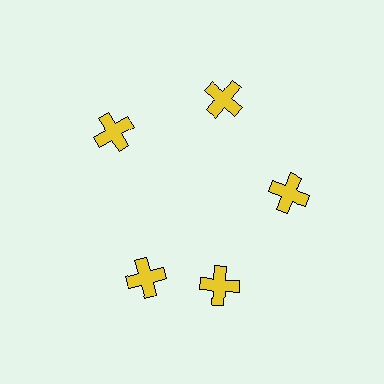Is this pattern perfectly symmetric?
No. The 5 yellow crosses are arranged in a ring, but one element near the 8 o'clock position is rotated out of alignment along the ring, breaking the 5-fold rotational symmetry.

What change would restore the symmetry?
The symmetry would be restored by rotating it back into even spacing with its neighbors so that all 5 crosses sit at equal angles and equal distance from the center.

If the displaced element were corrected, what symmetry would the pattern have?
It would have 5-fold rotational symmetry — the pattern would map onto itself every 72 degrees.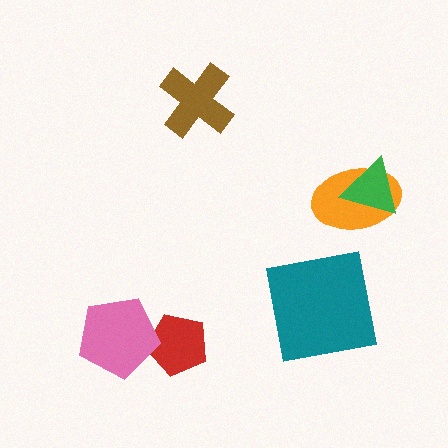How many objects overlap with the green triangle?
1 object overlaps with the green triangle.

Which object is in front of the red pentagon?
The pink pentagon is in front of the red pentagon.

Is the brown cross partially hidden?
No, no other shape covers it.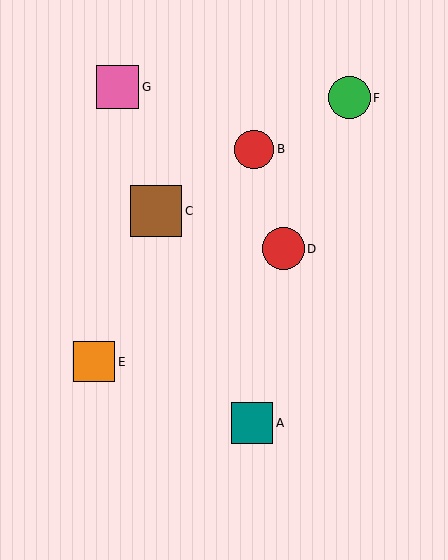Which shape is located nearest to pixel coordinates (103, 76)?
The pink square (labeled G) at (117, 87) is nearest to that location.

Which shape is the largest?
The brown square (labeled C) is the largest.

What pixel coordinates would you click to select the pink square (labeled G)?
Click at (117, 87) to select the pink square G.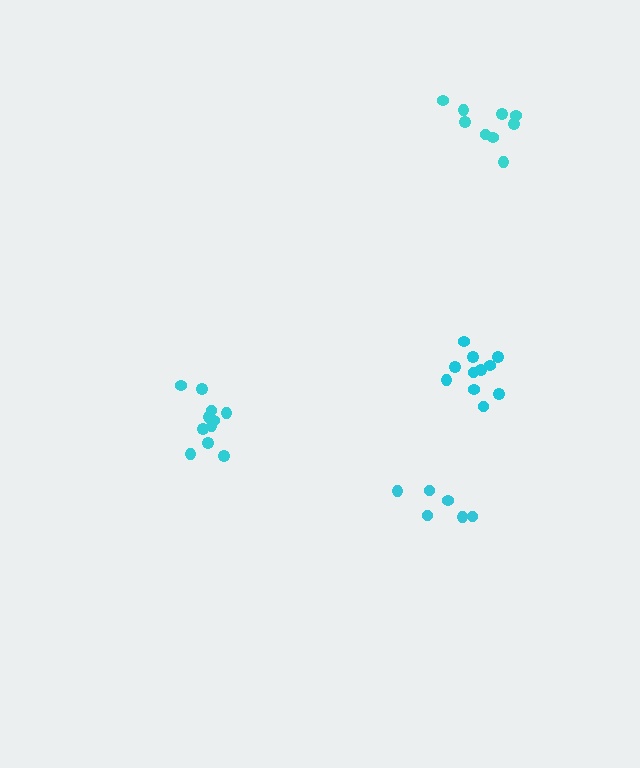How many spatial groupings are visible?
There are 4 spatial groupings.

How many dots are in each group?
Group 1: 9 dots, Group 2: 11 dots, Group 3: 6 dots, Group 4: 11 dots (37 total).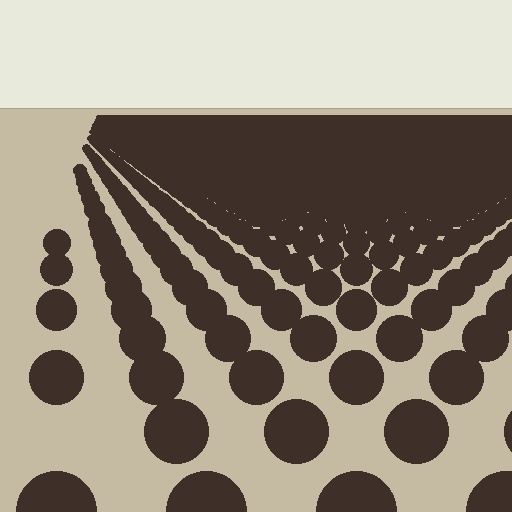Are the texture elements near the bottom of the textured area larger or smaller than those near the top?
Larger. Near the bottom, elements are closer to the viewer and appear at a bigger on-screen size.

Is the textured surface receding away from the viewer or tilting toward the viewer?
The surface is receding away from the viewer. Texture elements get smaller and denser toward the top.